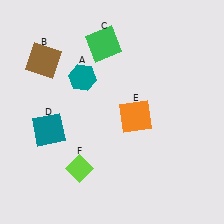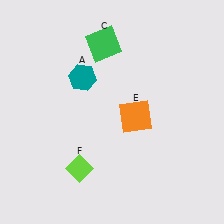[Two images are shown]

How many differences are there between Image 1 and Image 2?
There are 2 differences between the two images.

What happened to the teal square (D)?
The teal square (D) was removed in Image 2. It was in the bottom-left area of Image 1.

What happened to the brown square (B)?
The brown square (B) was removed in Image 2. It was in the top-left area of Image 1.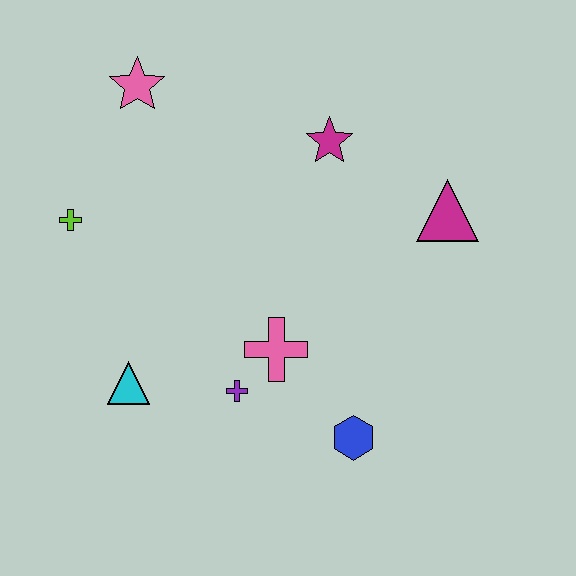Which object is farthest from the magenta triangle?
The lime cross is farthest from the magenta triangle.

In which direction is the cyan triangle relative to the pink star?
The cyan triangle is below the pink star.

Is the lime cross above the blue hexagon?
Yes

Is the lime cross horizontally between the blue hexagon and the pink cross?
No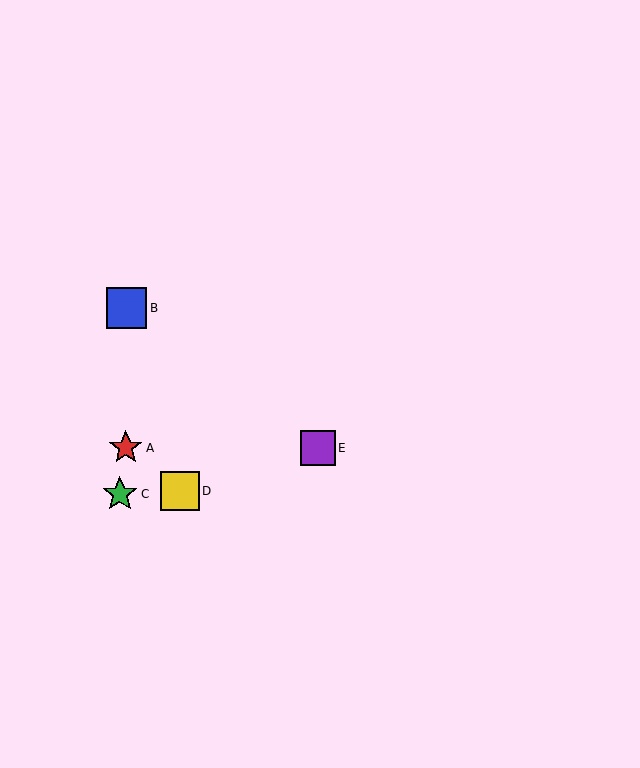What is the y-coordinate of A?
Object A is at y≈448.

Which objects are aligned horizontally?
Objects A, E are aligned horizontally.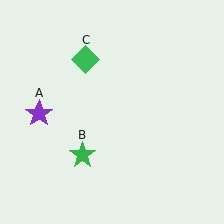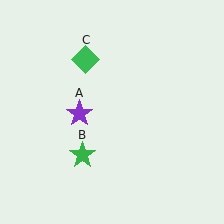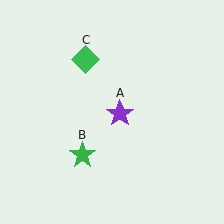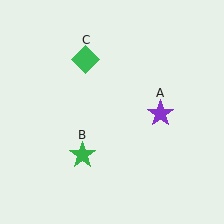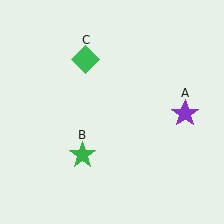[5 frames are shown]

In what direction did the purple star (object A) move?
The purple star (object A) moved right.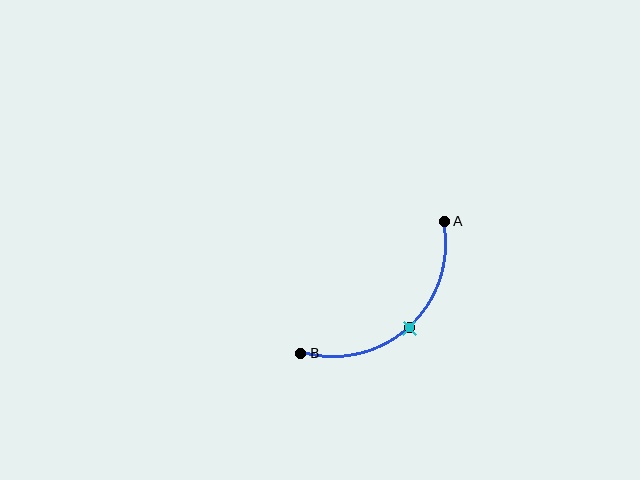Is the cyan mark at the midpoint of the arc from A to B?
Yes. The cyan mark lies on the arc at equal arc-length from both A and B — it is the arc midpoint.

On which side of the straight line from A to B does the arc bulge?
The arc bulges below and to the right of the straight line connecting A and B.